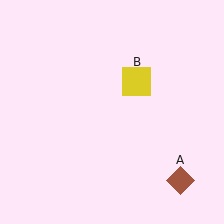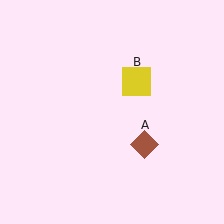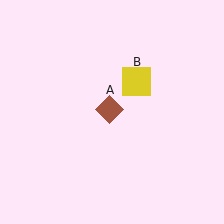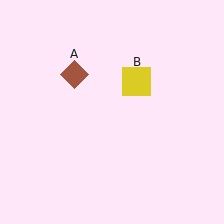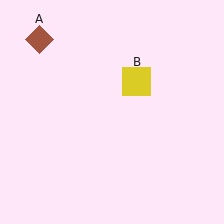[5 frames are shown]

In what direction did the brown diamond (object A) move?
The brown diamond (object A) moved up and to the left.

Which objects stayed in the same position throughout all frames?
Yellow square (object B) remained stationary.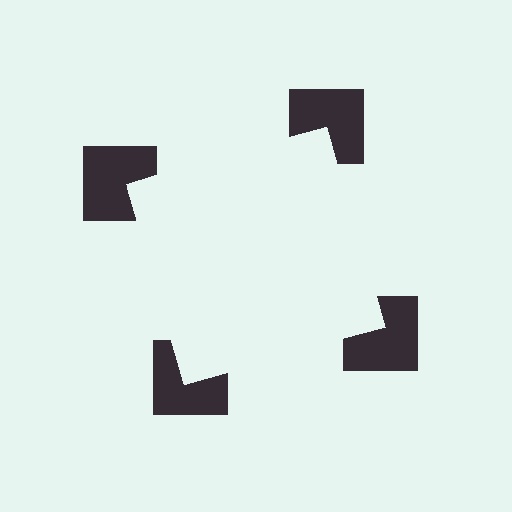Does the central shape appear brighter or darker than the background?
It typically appears slightly brighter than the background, even though no actual brightness change is drawn.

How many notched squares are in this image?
There are 4 — one at each vertex of the illusory square.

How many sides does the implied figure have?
4 sides.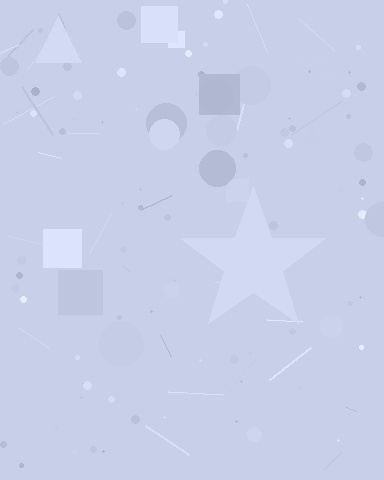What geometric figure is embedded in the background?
A star is embedded in the background.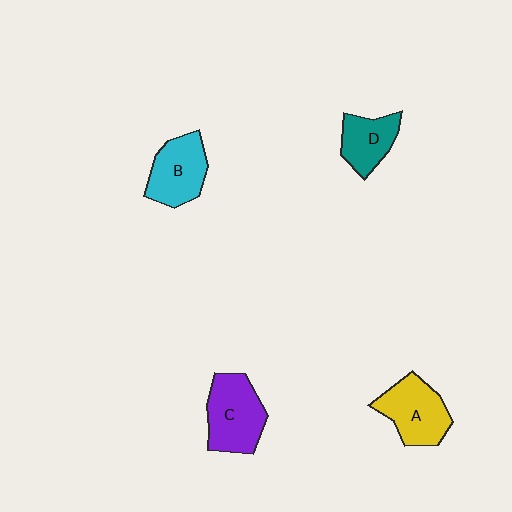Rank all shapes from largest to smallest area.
From largest to smallest: C (purple), A (yellow), B (cyan), D (teal).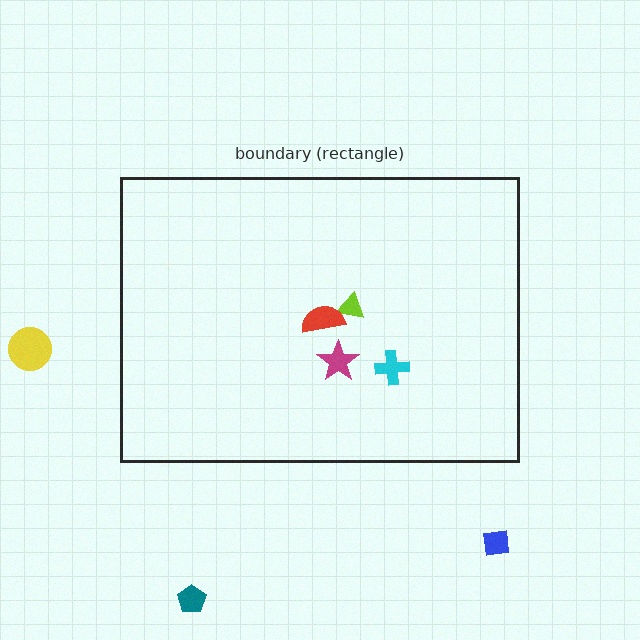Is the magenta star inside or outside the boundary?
Inside.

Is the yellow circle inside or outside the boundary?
Outside.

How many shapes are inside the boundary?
4 inside, 3 outside.